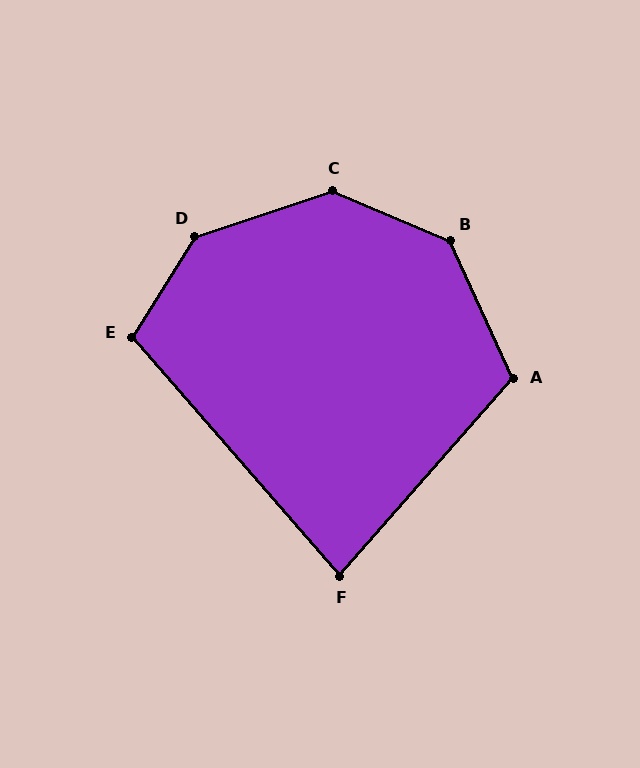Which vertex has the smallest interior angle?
F, at approximately 82 degrees.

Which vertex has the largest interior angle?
D, at approximately 140 degrees.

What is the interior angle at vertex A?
Approximately 114 degrees (obtuse).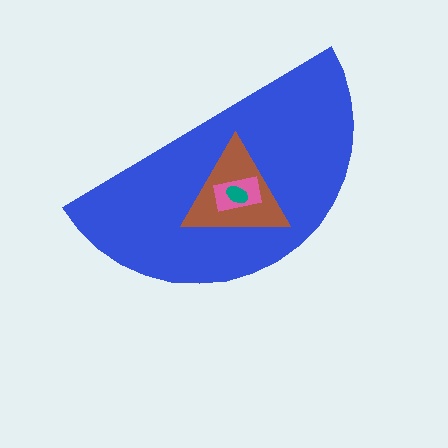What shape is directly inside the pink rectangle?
The teal ellipse.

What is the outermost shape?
The blue semicircle.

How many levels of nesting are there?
4.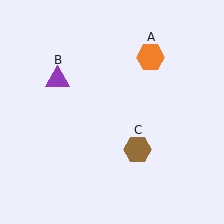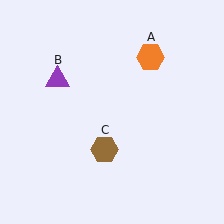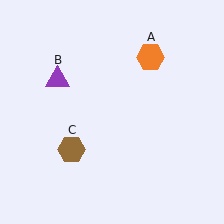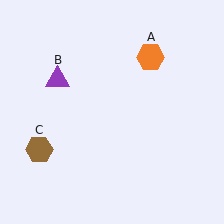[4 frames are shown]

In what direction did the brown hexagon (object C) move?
The brown hexagon (object C) moved left.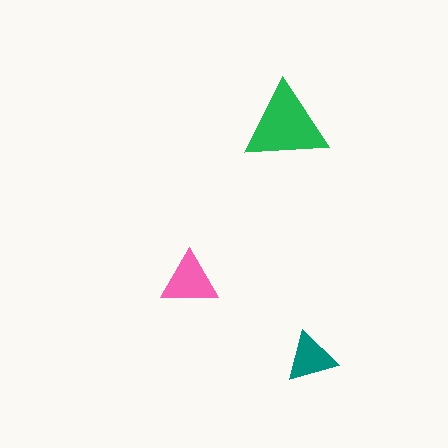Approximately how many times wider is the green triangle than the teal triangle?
About 1.5 times wider.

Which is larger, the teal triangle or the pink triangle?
The pink one.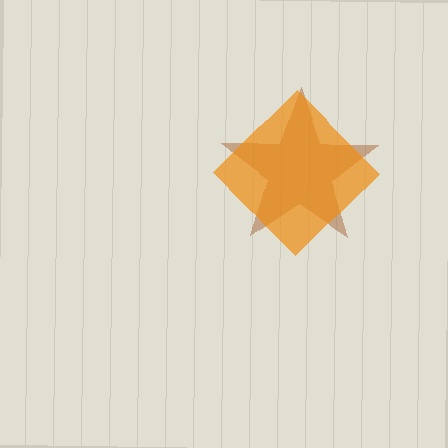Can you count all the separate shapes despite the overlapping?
Yes, there are 2 separate shapes.